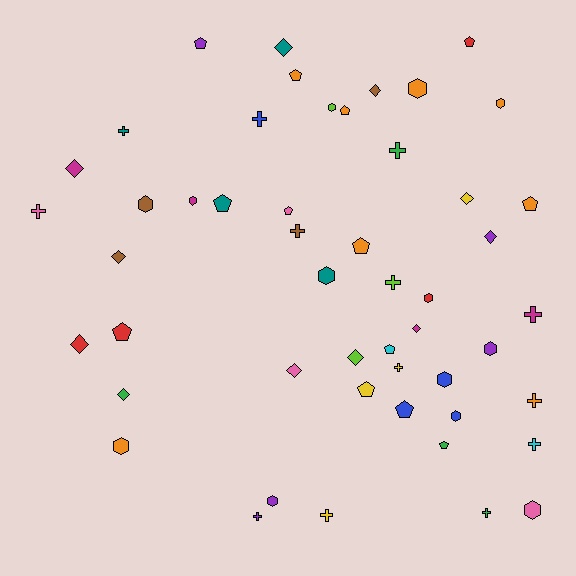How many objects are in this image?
There are 50 objects.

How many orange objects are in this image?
There are 8 orange objects.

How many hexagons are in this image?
There are 13 hexagons.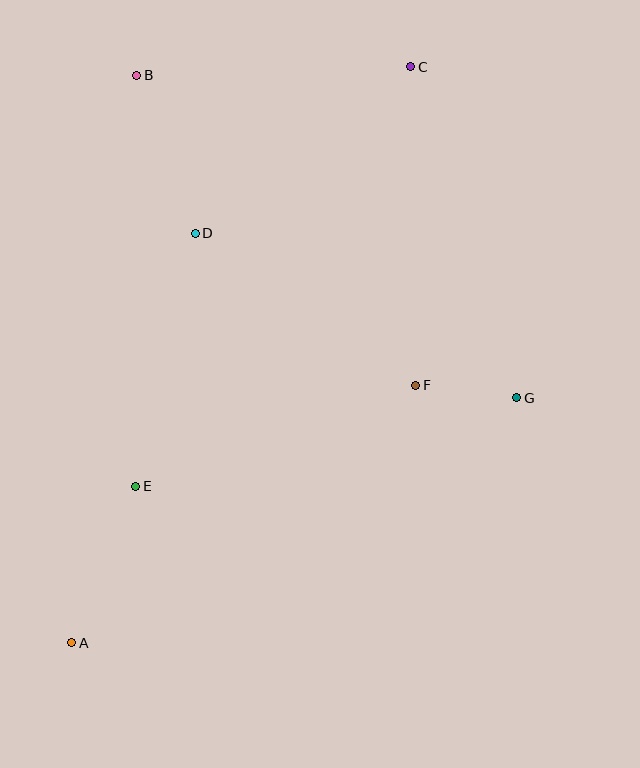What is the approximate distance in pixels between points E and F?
The distance between E and F is approximately 298 pixels.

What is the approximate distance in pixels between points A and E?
The distance between A and E is approximately 169 pixels.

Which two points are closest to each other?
Points F and G are closest to each other.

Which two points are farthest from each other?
Points A and C are farthest from each other.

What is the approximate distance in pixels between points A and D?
The distance between A and D is approximately 427 pixels.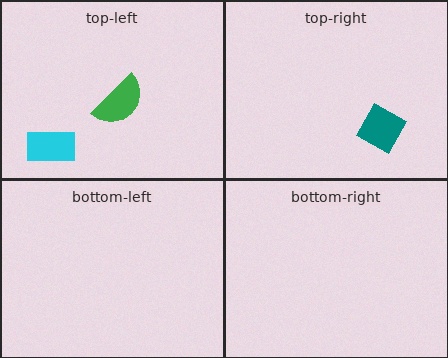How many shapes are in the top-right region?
1.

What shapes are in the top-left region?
The green semicircle, the cyan rectangle.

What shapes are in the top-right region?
The teal square.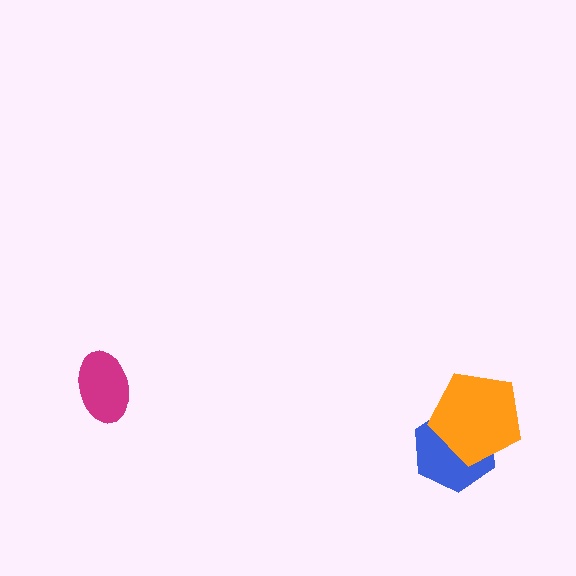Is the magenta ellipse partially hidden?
No, no other shape covers it.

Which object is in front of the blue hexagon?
The orange pentagon is in front of the blue hexagon.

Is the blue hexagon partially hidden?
Yes, it is partially covered by another shape.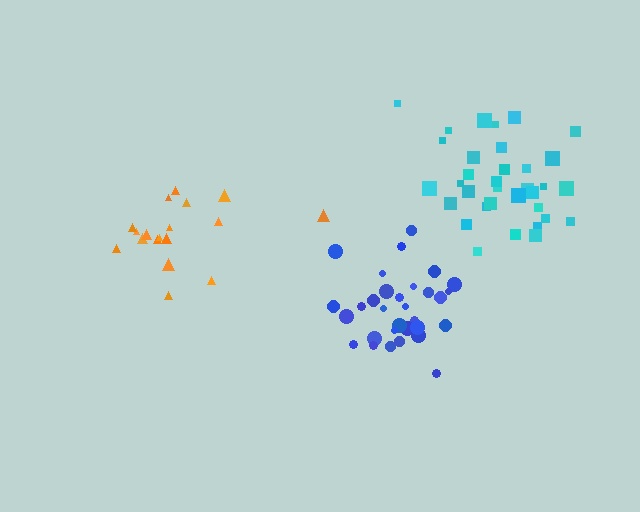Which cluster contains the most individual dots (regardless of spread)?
Cyan (35).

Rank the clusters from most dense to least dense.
blue, cyan, orange.